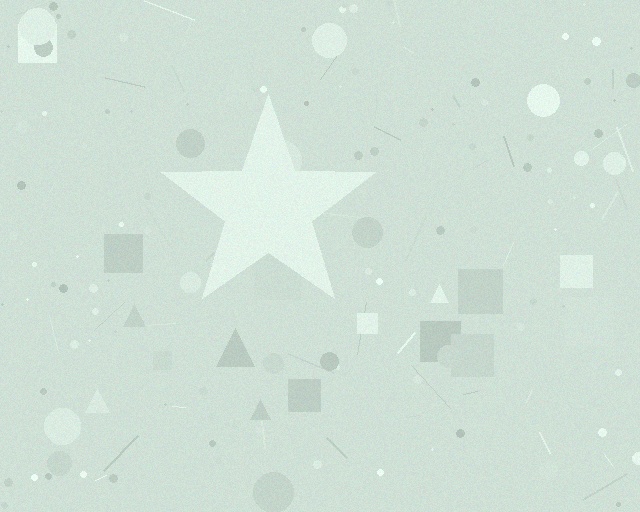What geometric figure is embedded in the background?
A star is embedded in the background.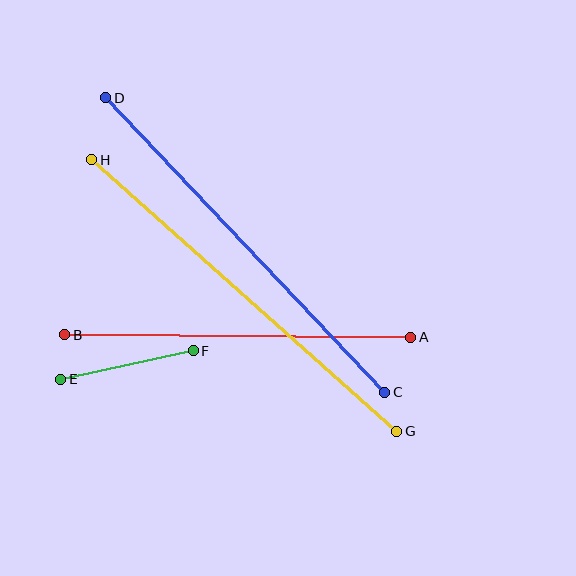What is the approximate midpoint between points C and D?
The midpoint is at approximately (245, 245) pixels.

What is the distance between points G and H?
The distance is approximately 408 pixels.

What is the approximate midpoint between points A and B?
The midpoint is at approximately (238, 336) pixels.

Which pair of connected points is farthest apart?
Points G and H are farthest apart.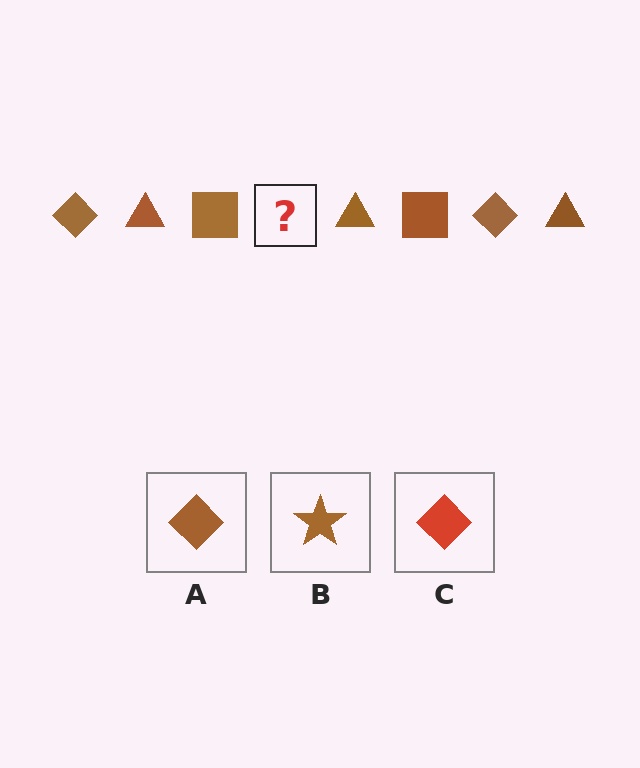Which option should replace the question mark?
Option A.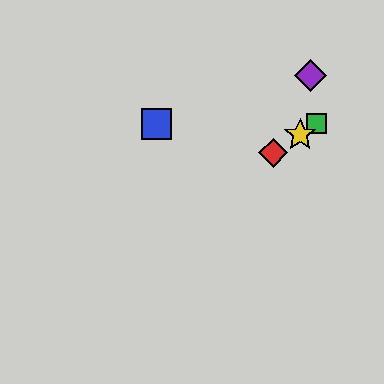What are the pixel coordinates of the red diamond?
The red diamond is at (273, 153).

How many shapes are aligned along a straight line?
3 shapes (the red diamond, the green square, the yellow star) are aligned along a straight line.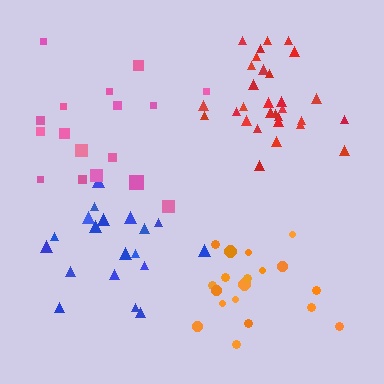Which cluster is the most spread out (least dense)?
Pink.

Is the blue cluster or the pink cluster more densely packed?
Blue.